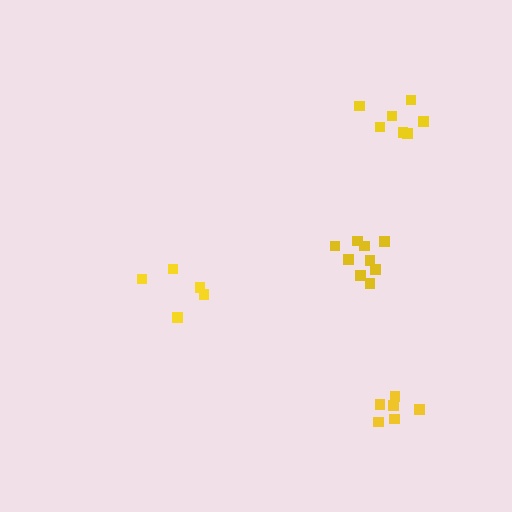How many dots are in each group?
Group 1: 6 dots, Group 2: 5 dots, Group 3: 9 dots, Group 4: 7 dots (27 total).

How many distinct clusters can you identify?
There are 4 distinct clusters.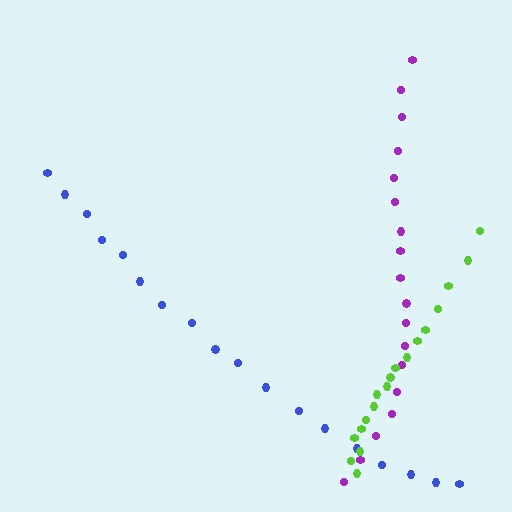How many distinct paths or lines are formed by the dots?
There are 3 distinct paths.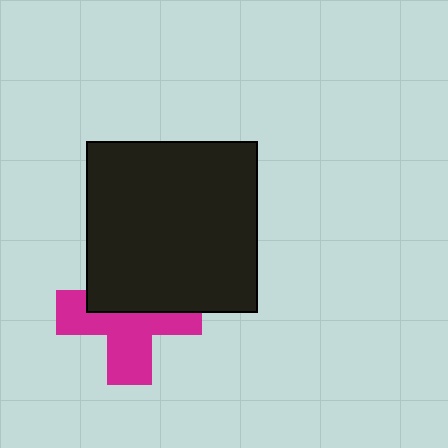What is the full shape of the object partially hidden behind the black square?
The partially hidden object is a magenta cross.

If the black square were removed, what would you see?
You would see the complete magenta cross.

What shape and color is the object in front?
The object in front is a black square.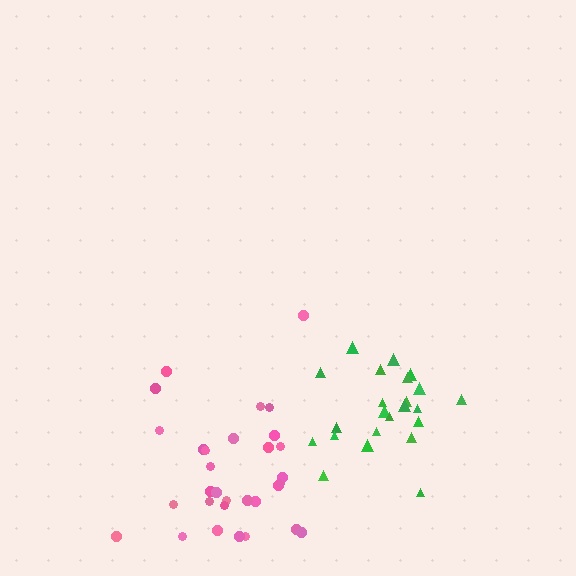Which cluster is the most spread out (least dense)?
Pink.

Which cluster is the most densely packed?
Green.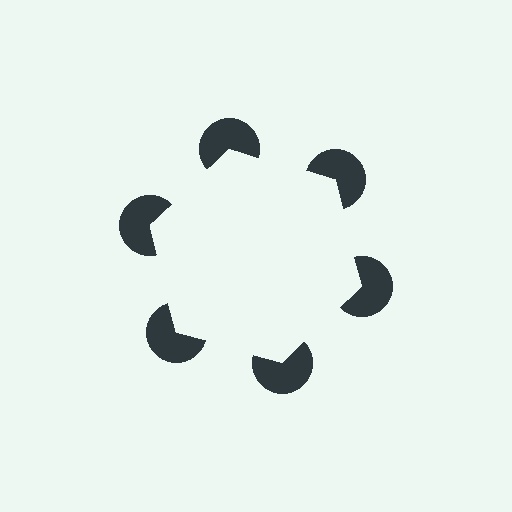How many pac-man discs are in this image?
There are 6 — one at each vertex of the illusory hexagon.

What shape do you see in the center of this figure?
An illusory hexagon — its edges are inferred from the aligned wedge cuts in the pac-man discs, not physically drawn.